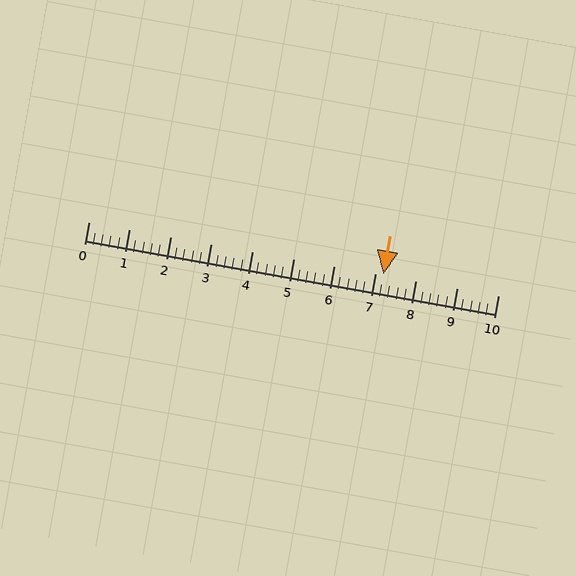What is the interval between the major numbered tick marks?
The major tick marks are spaced 1 units apart.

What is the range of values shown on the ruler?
The ruler shows values from 0 to 10.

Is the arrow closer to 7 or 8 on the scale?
The arrow is closer to 7.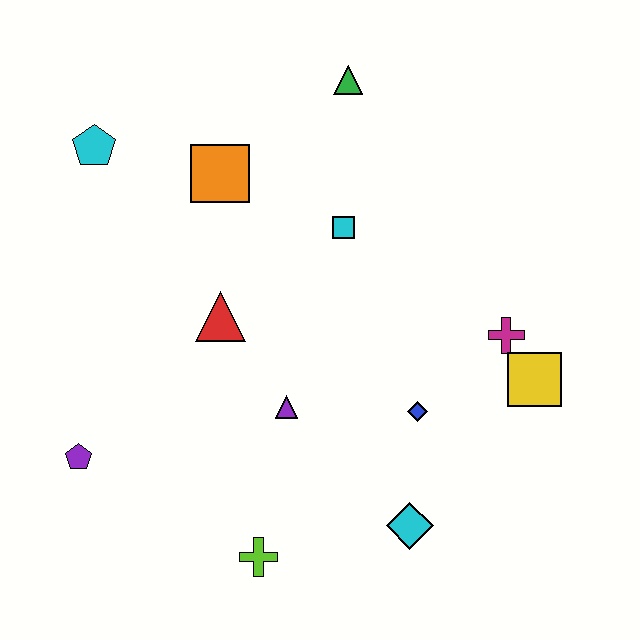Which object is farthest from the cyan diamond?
The cyan pentagon is farthest from the cyan diamond.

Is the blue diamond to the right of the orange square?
Yes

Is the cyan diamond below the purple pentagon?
Yes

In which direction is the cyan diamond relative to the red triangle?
The cyan diamond is below the red triangle.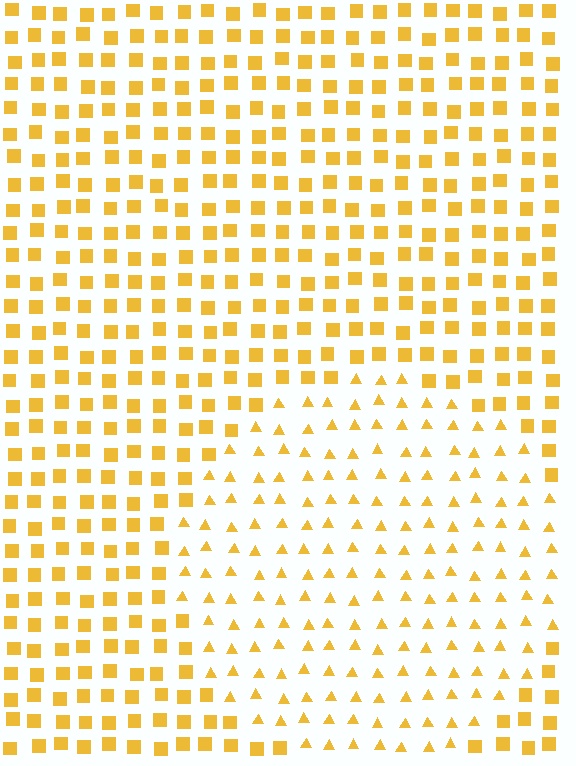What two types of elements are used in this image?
The image uses triangles inside the circle region and squares outside it.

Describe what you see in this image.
The image is filled with small yellow elements arranged in a uniform grid. A circle-shaped region contains triangles, while the surrounding area contains squares. The boundary is defined purely by the change in element shape.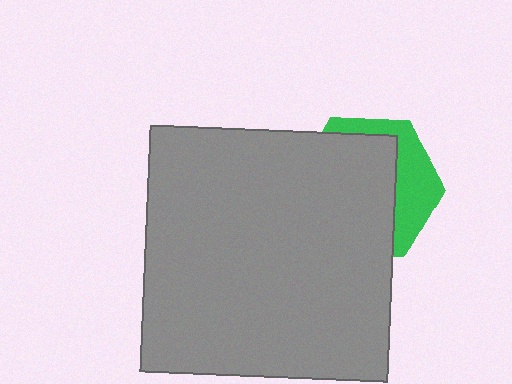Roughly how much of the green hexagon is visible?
A small part of it is visible (roughly 33%).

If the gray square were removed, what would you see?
You would see the complete green hexagon.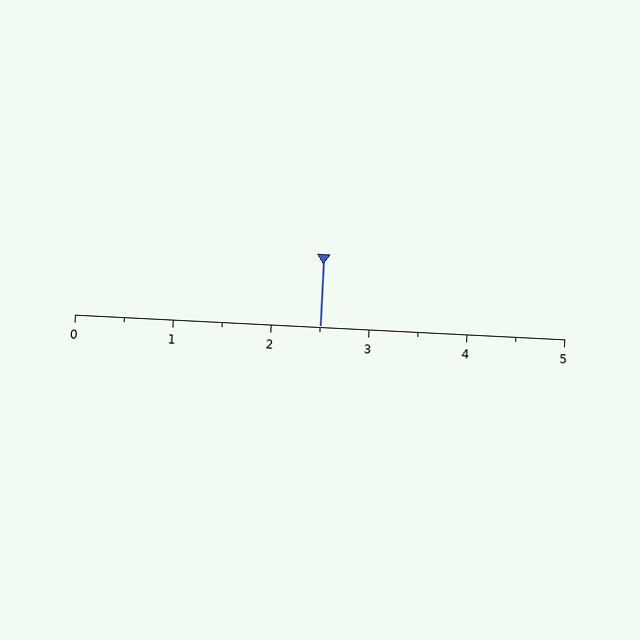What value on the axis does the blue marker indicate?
The marker indicates approximately 2.5.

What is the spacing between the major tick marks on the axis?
The major ticks are spaced 1 apart.